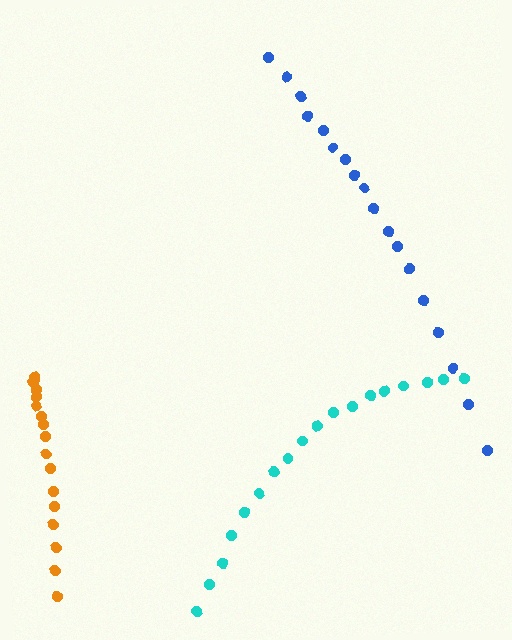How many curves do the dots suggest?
There are 3 distinct paths.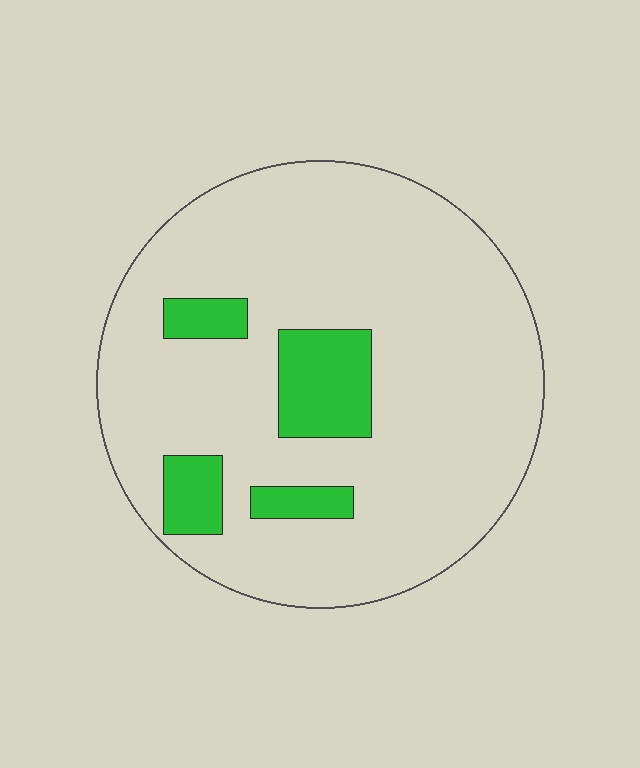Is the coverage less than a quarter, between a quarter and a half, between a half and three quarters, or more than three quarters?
Less than a quarter.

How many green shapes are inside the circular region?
4.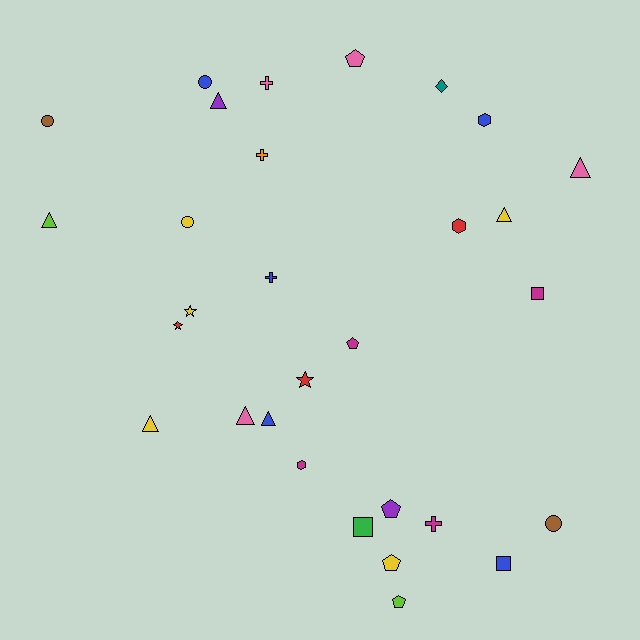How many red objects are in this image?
There are 3 red objects.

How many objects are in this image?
There are 30 objects.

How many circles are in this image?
There are 4 circles.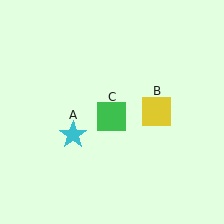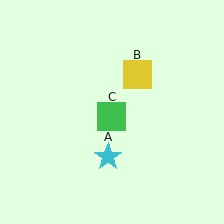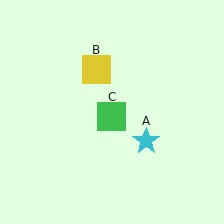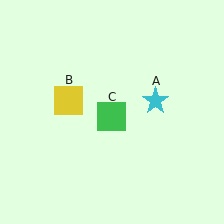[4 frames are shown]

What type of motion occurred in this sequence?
The cyan star (object A), yellow square (object B) rotated counterclockwise around the center of the scene.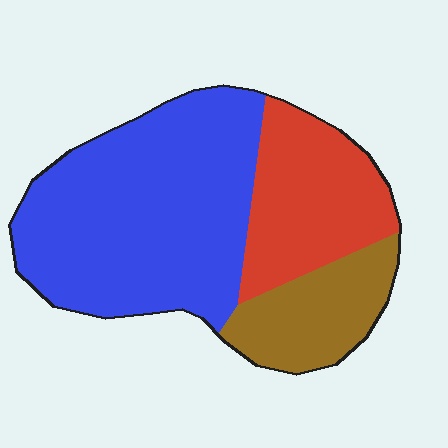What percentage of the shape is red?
Red takes up about one quarter (1/4) of the shape.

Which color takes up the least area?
Brown, at roughly 20%.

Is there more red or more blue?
Blue.